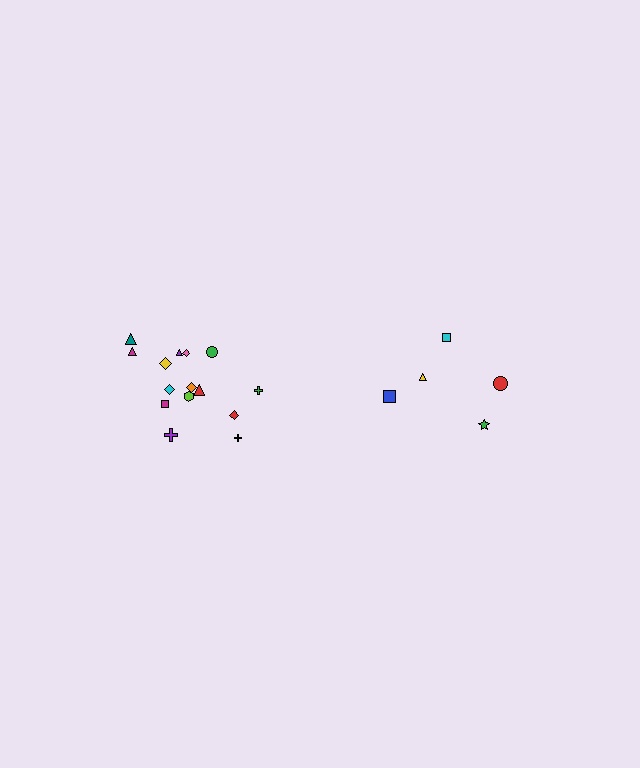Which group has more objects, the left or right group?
The left group.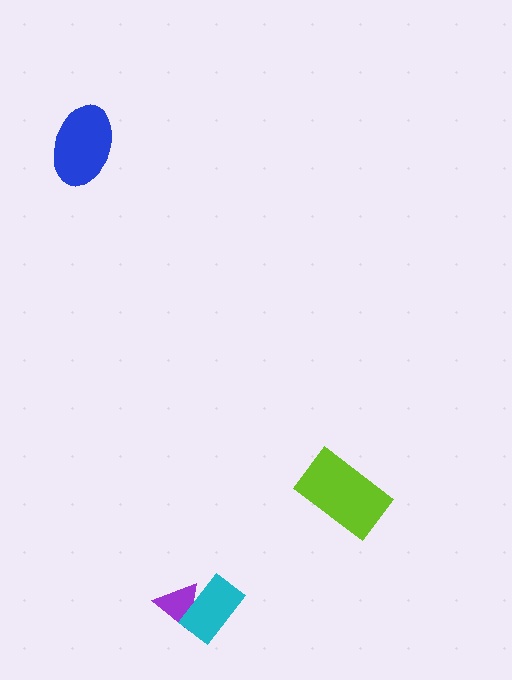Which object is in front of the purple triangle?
The cyan rectangle is in front of the purple triangle.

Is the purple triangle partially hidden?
Yes, it is partially covered by another shape.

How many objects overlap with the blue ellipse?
0 objects overlap with the blue ellipse.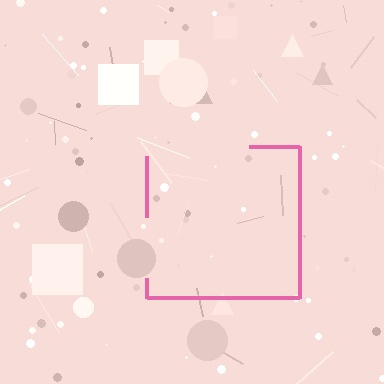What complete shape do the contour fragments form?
The contour fragments form a square.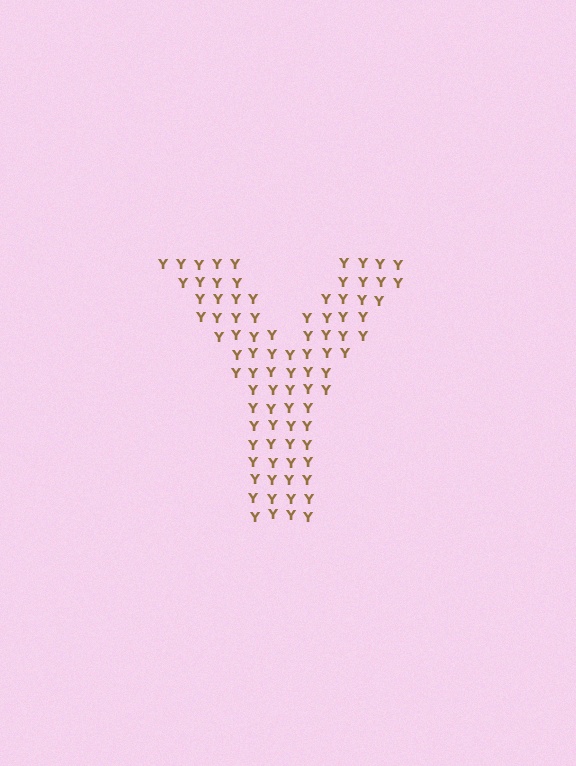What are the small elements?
The small elements are letter Y's.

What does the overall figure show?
The overall figure shows the letter Y.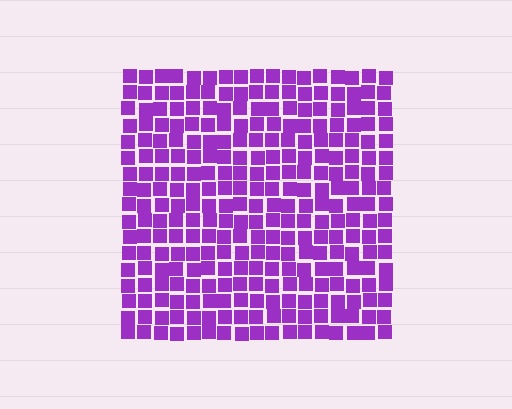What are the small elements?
The small elements are squares.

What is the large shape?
The large shape is a square.